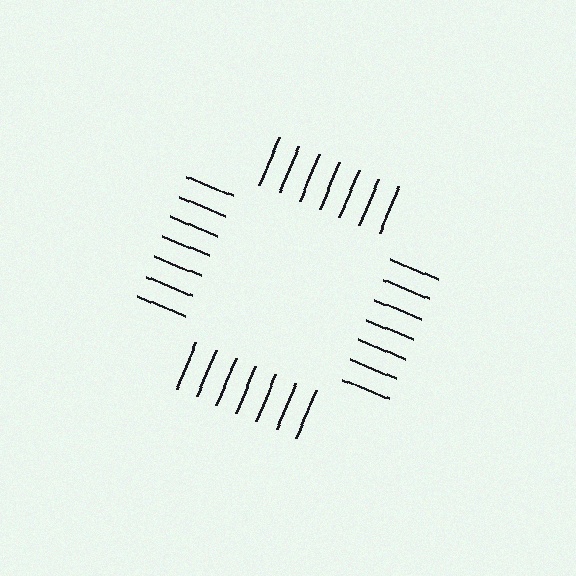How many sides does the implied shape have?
4 sides — the line-ends trace a square.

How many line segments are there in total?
28 — 7 along each of the 4 edges.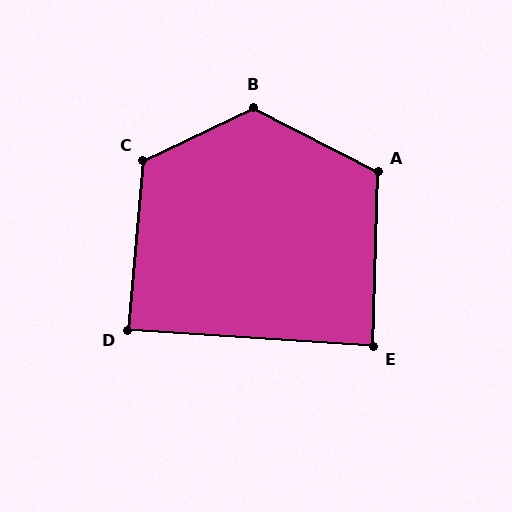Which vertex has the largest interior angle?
B, at approximately 127 degrees.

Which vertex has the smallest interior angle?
E, at approximately 88 degrees.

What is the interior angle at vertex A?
Approximately 116 degrees (obtuse).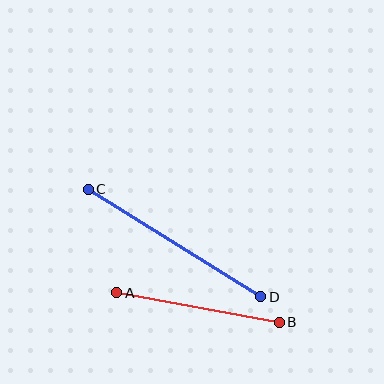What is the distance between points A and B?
The distance is approximately 165 pixels.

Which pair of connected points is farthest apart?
Points C and D are farthest apart.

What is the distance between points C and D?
The distance is approximately 203 pixels.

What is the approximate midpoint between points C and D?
The midpoint is at approximately (174, 243) pixels.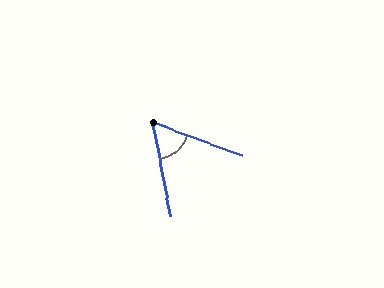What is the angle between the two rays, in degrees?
Approximately 59 degrees.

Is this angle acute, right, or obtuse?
It is acute.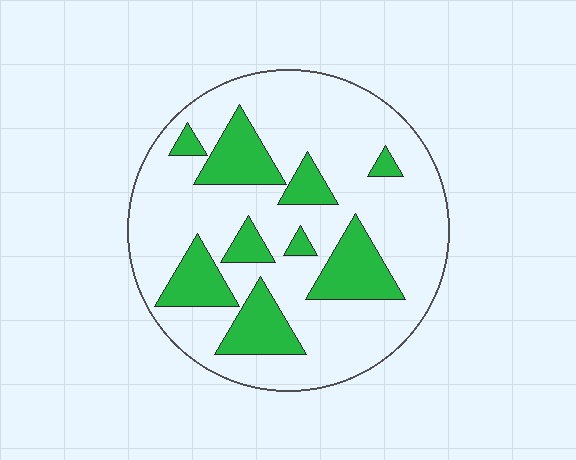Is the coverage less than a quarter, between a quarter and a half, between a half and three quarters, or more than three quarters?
Less than a quarter.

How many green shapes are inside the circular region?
9.